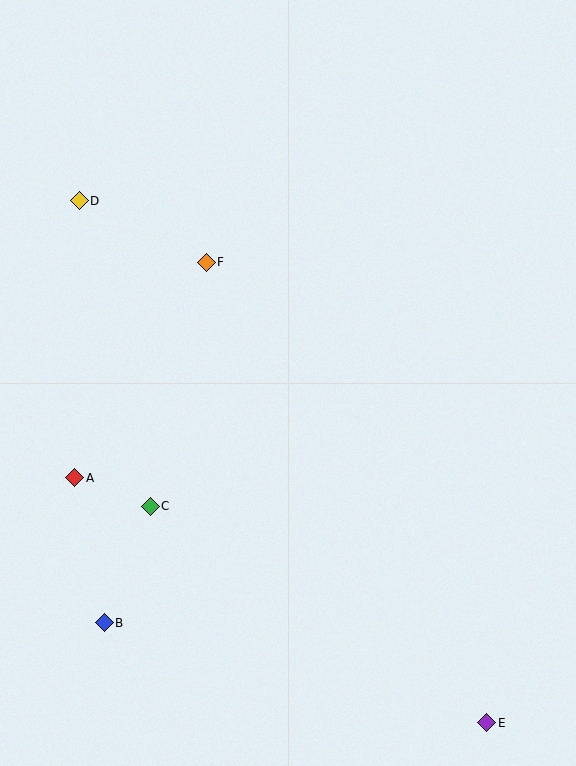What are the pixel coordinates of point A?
Point A is at (75, 478).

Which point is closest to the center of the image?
Point F at (206, 262) is closest to the center.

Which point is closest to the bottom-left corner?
Point B is closest to the bottom-left corner.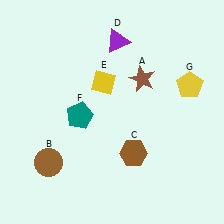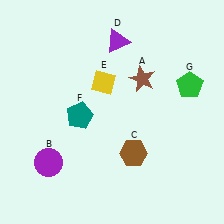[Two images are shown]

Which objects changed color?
B changed from brown to purple. G changed from yellow to green.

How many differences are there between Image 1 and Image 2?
There are 2 differences between the two images.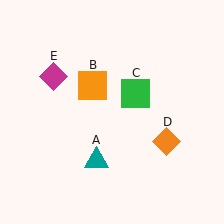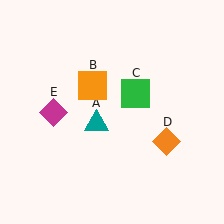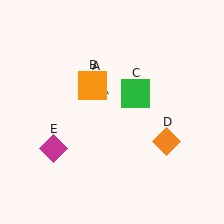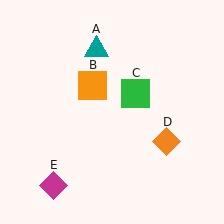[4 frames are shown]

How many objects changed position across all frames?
2 objects changed position: teal triangle (object A), magenta diamond (object E).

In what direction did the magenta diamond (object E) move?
The magenta diamond (object E) moved down.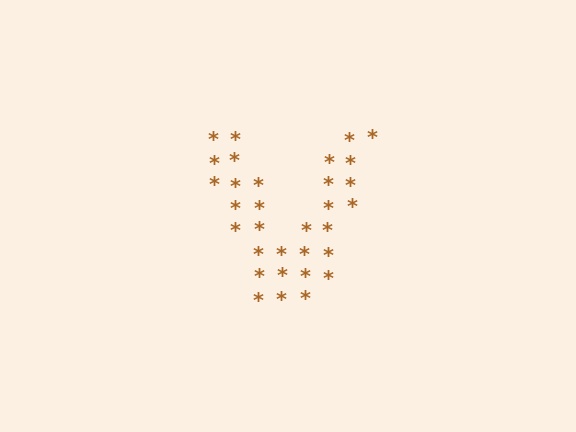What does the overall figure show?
The overall figure shows the letter V.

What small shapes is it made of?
It is made of small asterisks.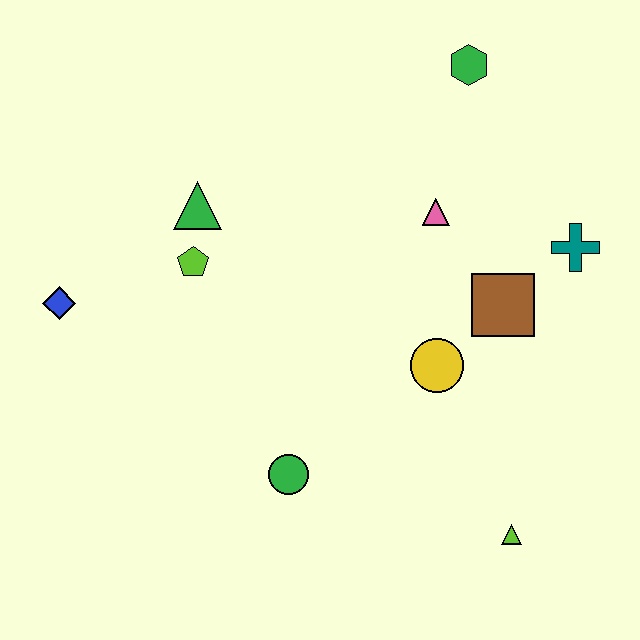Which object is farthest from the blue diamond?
The teal cross is farthest from the blue diamond.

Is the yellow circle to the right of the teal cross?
No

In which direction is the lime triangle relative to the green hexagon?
The lime triangle is below the green hexagon.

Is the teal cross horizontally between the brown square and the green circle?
No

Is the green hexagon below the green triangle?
No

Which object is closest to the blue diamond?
The lime pentagon is closest to the blue diamond.